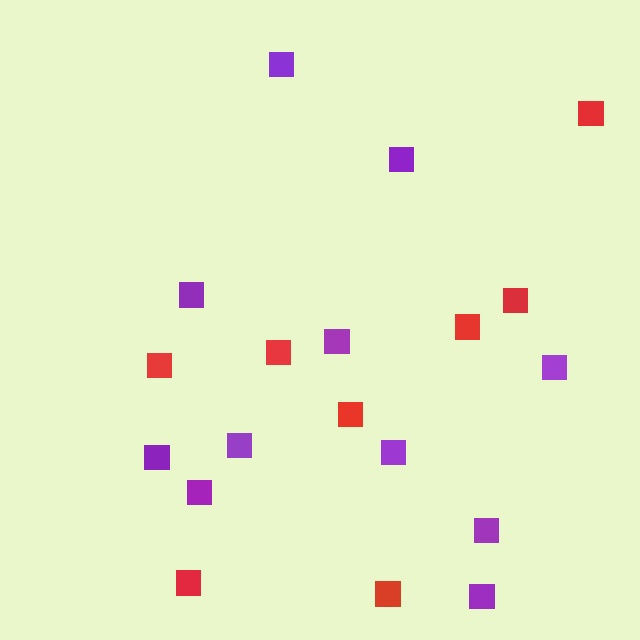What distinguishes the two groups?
There are 2 groups: one group of red squares (8) and one group of purple squares (11).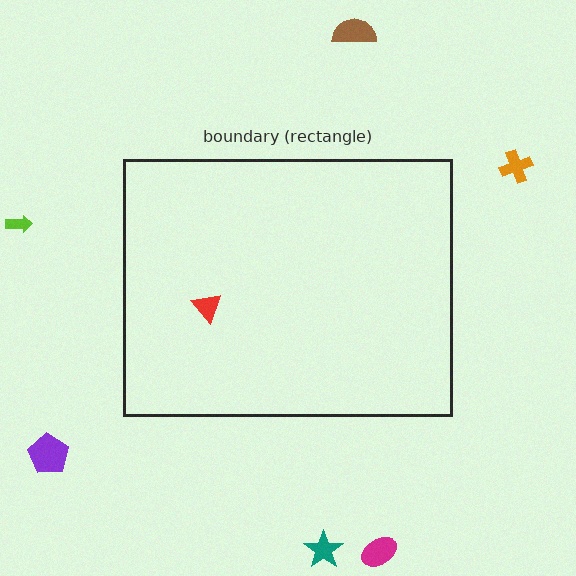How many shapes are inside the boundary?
1 inside, 6 outside.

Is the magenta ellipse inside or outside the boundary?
Outside.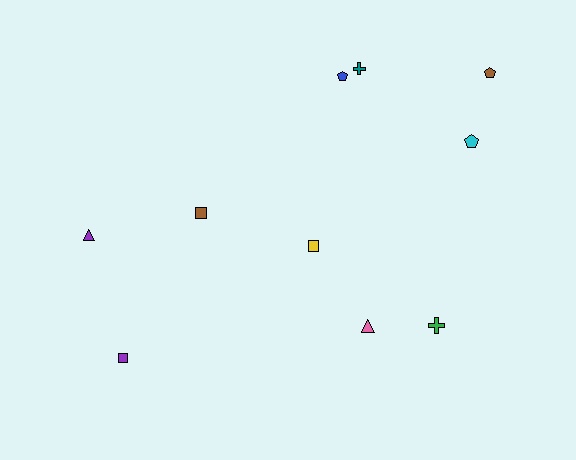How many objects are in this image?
There are 10 objects.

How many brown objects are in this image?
There are 2 brown objects.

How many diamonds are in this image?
There are no diamonds.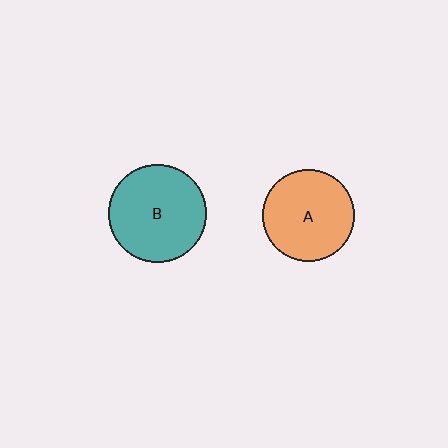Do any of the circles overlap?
No, none of the circles overlap.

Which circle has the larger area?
Circle B (teal).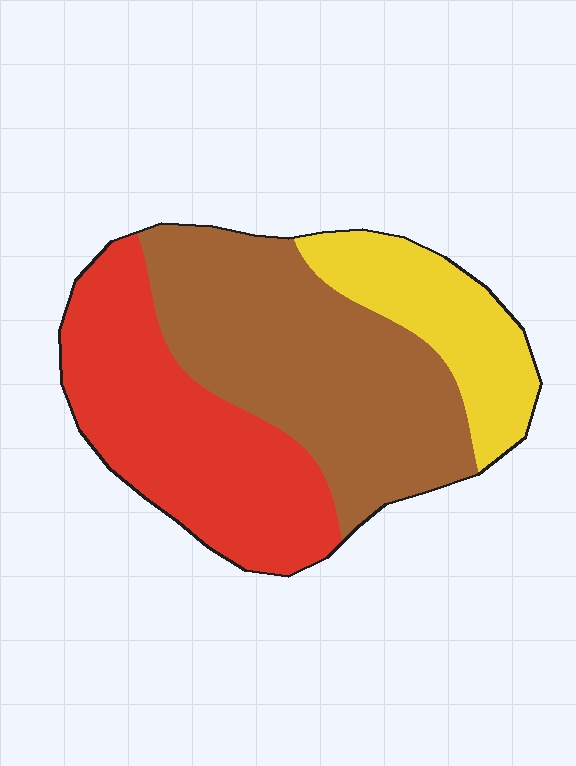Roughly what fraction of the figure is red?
Red covers roughly 35% of the figure.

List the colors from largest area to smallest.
From largest to smallest: brown, red, yellow.